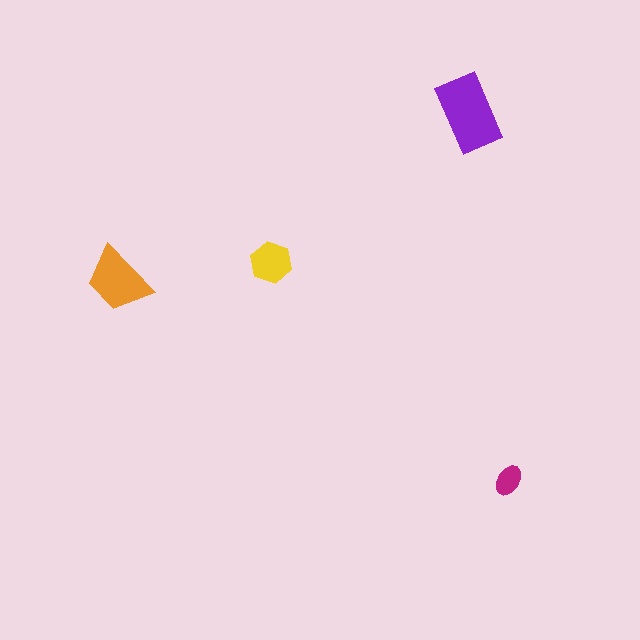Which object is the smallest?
The magenta ellipse.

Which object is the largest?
The purple rectangle.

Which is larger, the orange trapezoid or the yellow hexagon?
The orange trapezoid.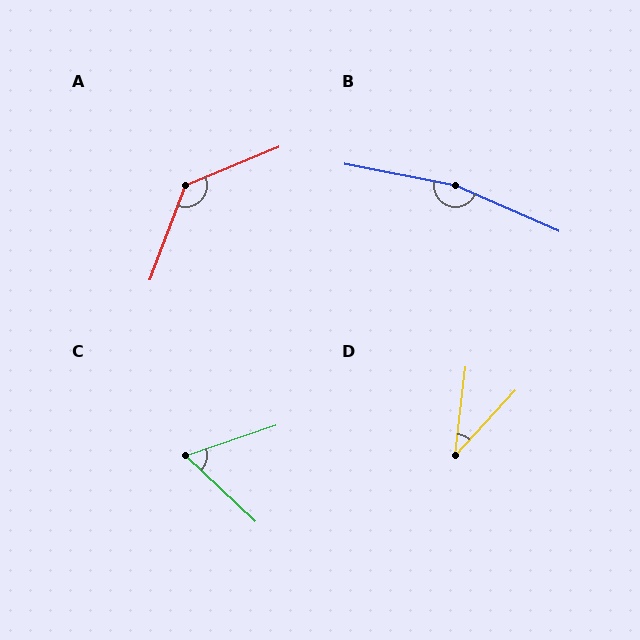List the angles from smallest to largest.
D (36°), C (62°), A (133°), B (167°).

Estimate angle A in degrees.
Approximately 133 degrees.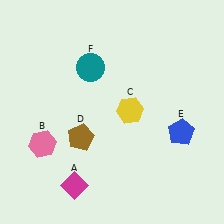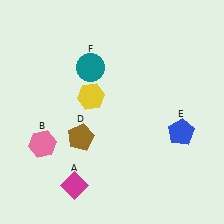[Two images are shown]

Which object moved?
The yellow hexagon (C) moved left.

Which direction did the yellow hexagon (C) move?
The yellow hexagon (C) moved left.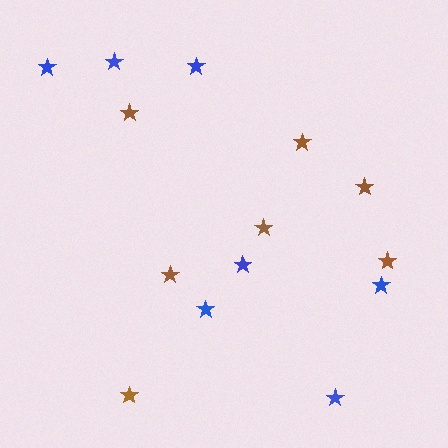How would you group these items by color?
There are 2 groups: one group of brown stars (7) and one group of blue stars (7).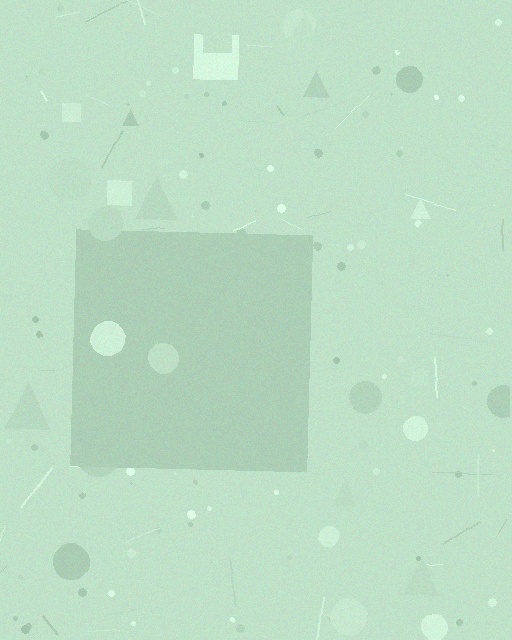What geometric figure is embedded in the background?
A square is embedded in the background.